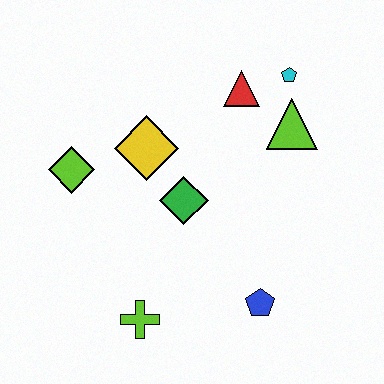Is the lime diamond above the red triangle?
No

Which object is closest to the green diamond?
The yellow diamond is closest to the green diamond.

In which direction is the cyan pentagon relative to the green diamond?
The cyan pentagon is above the green diamond.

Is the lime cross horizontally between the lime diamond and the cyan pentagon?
Yes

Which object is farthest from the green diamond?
The cyan pentagon is farthest from the green diamond.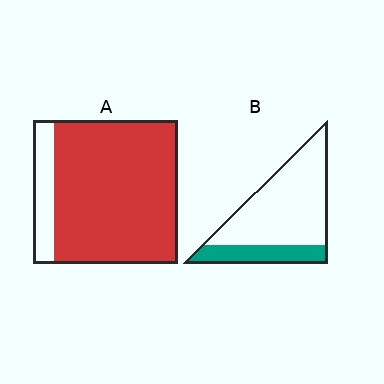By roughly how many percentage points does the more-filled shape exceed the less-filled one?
By roughly 60 percentage points (A over B).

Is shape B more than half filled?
No.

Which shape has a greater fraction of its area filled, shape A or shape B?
Shape A.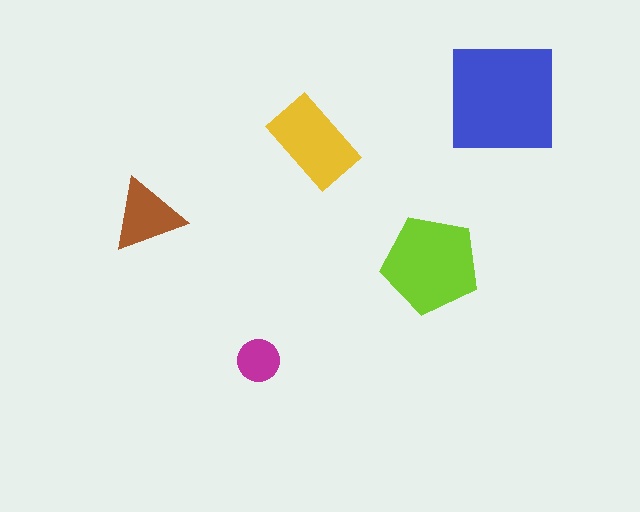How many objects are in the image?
There are 5 objects in the image.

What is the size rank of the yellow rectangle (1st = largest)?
3rd.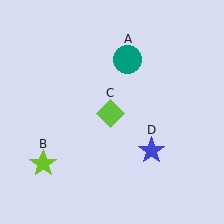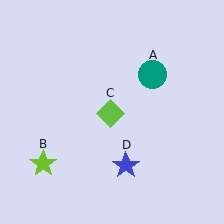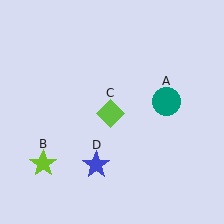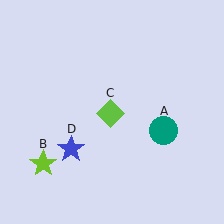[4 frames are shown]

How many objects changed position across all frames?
2 objects changed position: teal circle (object A), blue star (object D).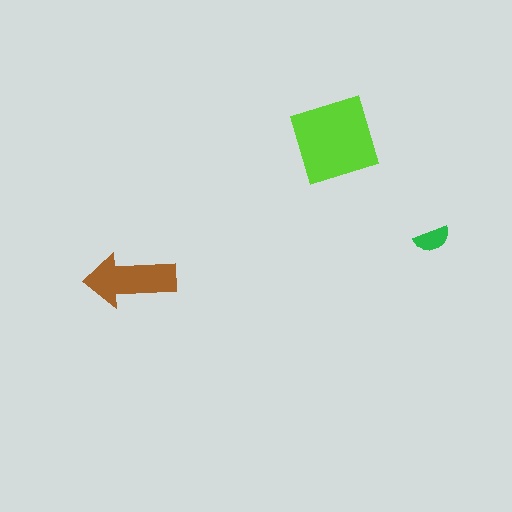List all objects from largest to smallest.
The lime diamond, the brown arrow, the green semicircle.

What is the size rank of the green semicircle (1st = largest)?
3rd.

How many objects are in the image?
There are 3 objects in the image.